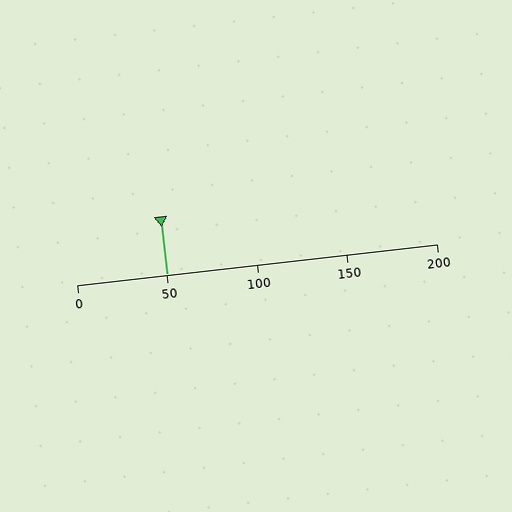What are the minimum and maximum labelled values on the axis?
The axis runs from 0 to 200.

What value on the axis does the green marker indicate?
The marker indicates approximately 50.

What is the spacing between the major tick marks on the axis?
The major ticks are spaced 50 apart.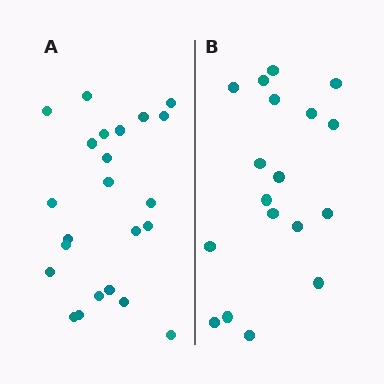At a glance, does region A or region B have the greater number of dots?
Region A (the left region) has more dots.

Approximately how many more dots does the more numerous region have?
Region A has about 5 more dots than region B.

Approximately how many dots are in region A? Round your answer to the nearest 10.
About 20 dots. (The exact count is 23, which rounds to 20.)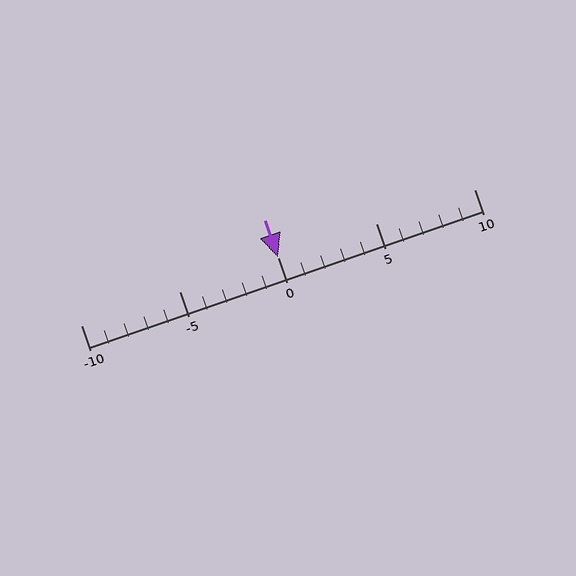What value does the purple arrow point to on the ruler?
The purple arrow points to approximately 0.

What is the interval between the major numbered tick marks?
The major tick marks are spaced 5 units apart.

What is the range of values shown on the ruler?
The ruler shows values from -10 to 10.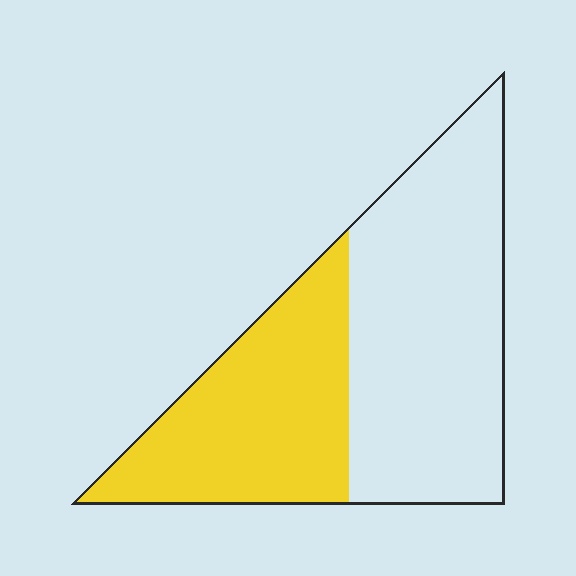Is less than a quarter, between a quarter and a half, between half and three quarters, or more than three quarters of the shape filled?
Between a quarter and a half.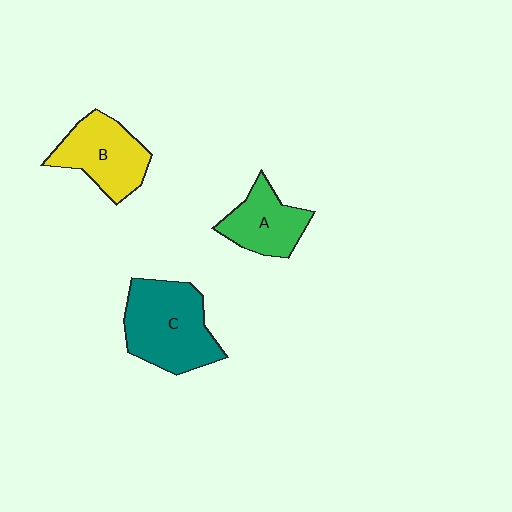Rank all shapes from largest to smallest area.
From largest to smallest: C (teal), B (yellow), A (green).